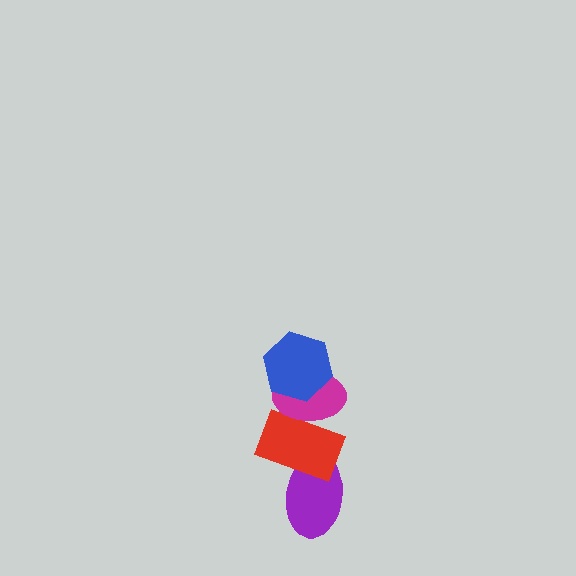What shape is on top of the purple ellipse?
The red rectangle is on top of the purple ellipse.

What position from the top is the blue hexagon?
The blue hexagon is 1st from the top.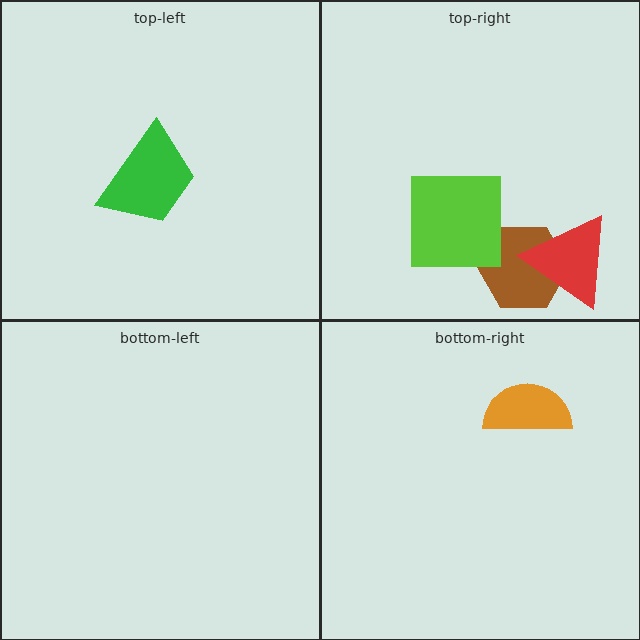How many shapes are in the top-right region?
3.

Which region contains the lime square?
The top-right region.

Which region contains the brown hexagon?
The top-right region.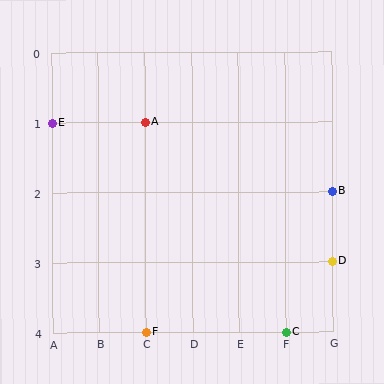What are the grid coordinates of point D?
Point D is at grid coordinates (G, 3).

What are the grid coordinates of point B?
Point B is at grid coordinates (G, 2).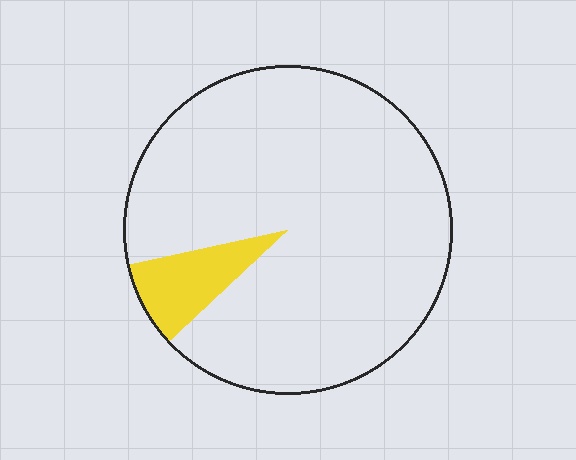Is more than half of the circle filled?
No.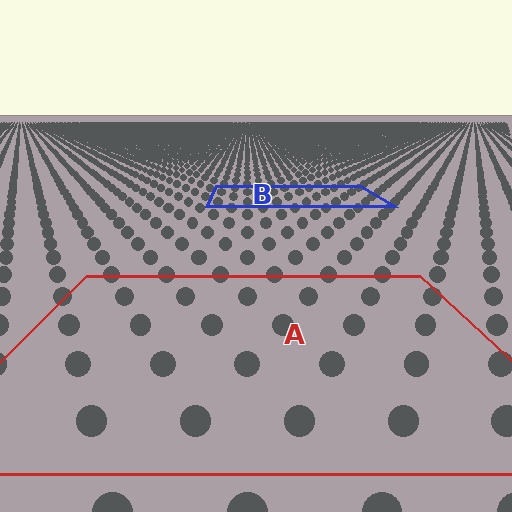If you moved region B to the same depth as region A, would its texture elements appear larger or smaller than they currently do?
They would appear larger. At a closer depth, the same texture elements are projected at a bigger on-screen size.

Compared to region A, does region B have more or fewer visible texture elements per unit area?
Region B has more texture elements per unit area — they are packed more densely because it is farther away.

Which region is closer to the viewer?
Region A is closer. The texture elements there are larger and more spread out.